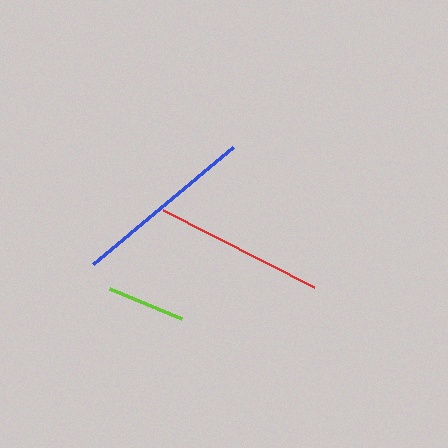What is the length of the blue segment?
The blue segment is approximately 182 pixels long.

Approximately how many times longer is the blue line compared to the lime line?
The blue line is approximately 2.3 times the length of the lime line.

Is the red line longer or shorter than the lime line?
The red line is longer than the lime line.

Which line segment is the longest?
The blue line is the longest at approximately 182 pixels.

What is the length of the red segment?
The red segment is approximately 170 pixels long.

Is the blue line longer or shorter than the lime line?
The blue line is longer than the lime line.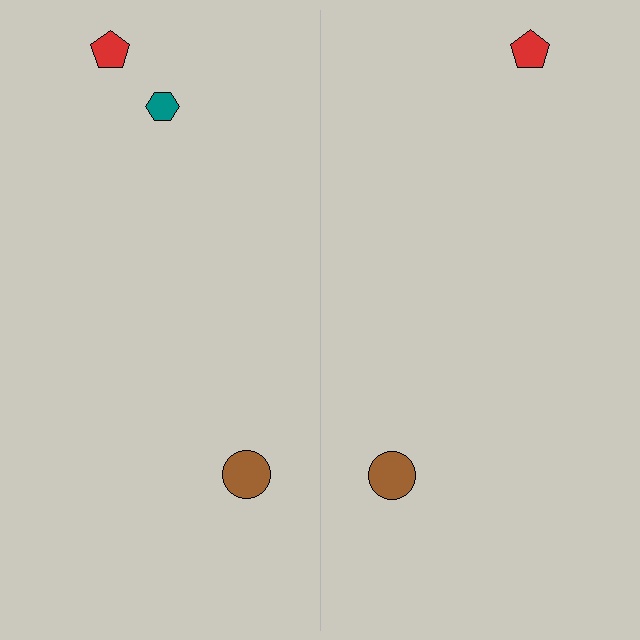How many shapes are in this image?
There are 5 shapes in this image.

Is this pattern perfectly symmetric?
No, the pattern is not perfectly symmetric. A teal hexagon is missing from the right side.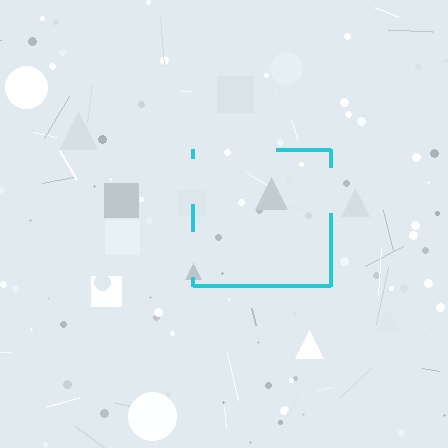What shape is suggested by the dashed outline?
The dashed outline suggests a square.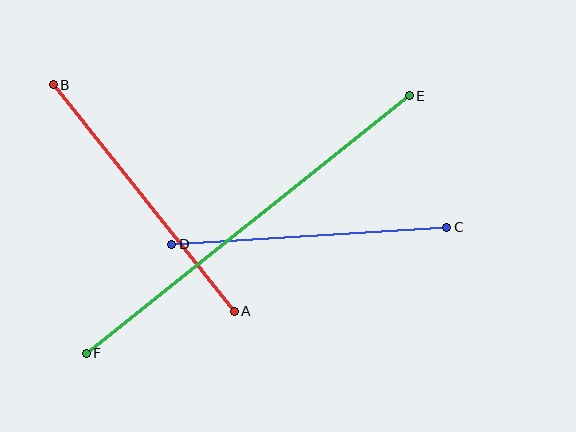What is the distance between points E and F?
The distance is approximately 413 pixels.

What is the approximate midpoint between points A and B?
The midpoint is at approximately (144, 198) pixels.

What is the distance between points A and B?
The distance is approximately 290 pixels.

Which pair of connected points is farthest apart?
Points E and F are farthest apart.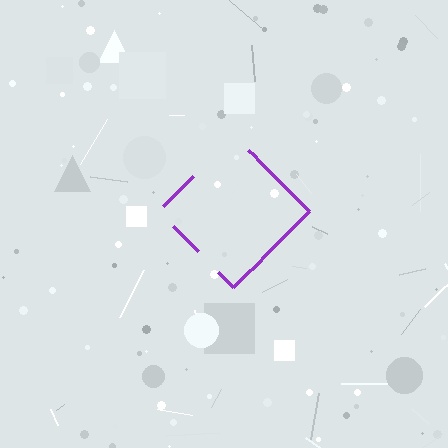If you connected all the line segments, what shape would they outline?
They would outline a diamond.